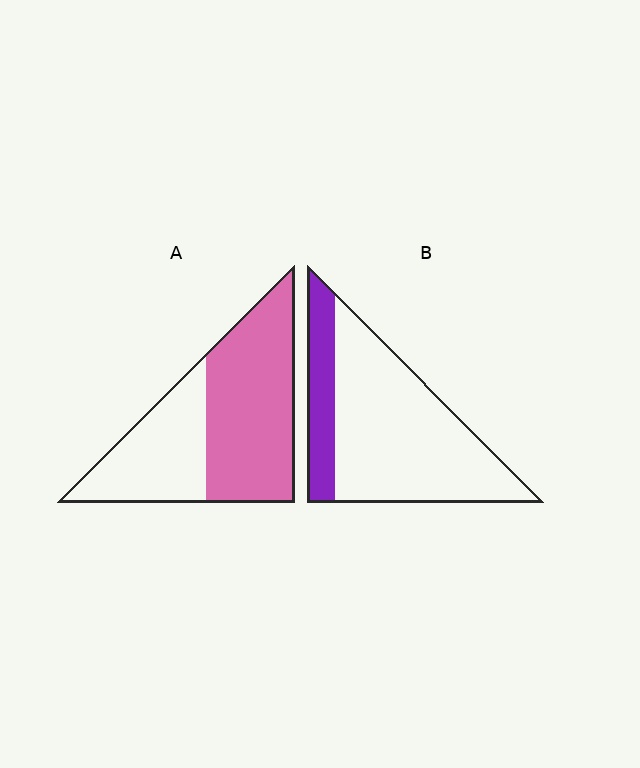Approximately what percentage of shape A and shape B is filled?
A is approximately 60% and B is approximately 20%.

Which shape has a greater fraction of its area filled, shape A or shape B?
Shape A.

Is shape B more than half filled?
No.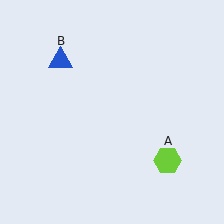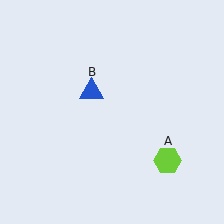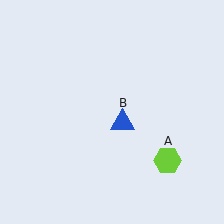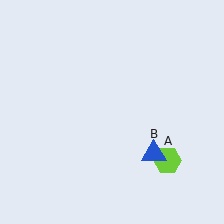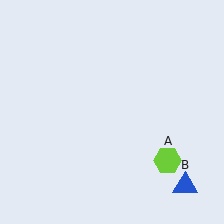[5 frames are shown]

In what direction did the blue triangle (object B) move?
The blue triangle (object B) moved down and to the right.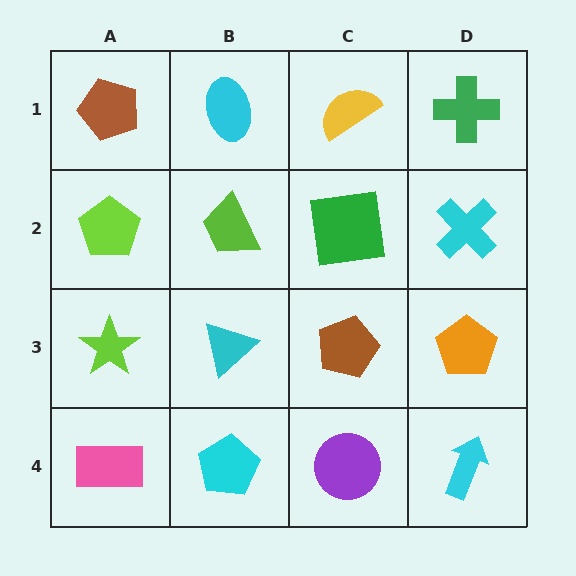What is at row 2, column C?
A green square.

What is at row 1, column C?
A yellow semicircle.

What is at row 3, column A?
A lime star.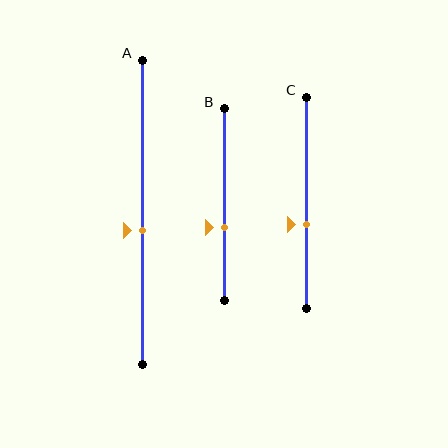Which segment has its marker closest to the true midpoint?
Segment A has its marker closest to the true midpoint.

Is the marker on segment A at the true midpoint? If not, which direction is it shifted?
No, the marker on segment A is shifted downward by about 6% of the segment length.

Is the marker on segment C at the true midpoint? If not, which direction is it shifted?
No, the marker on segment C is shifted downward by about 10% of the segment length.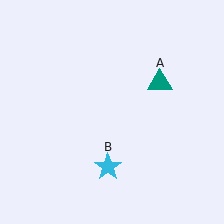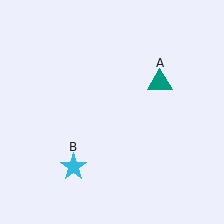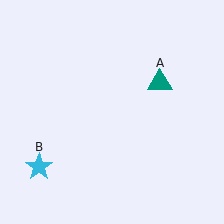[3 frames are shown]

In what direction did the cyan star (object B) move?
The cyan star (object B) moved left.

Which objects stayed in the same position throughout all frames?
Teal triangle (object A) remained stationary.